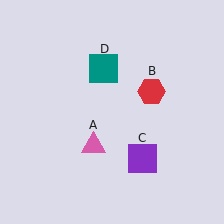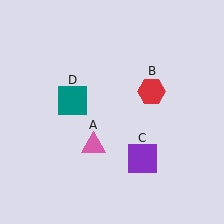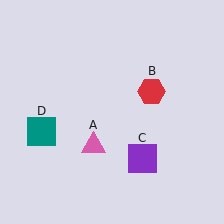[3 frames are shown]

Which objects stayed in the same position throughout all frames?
Pink triangle (object A) and red hexagon (object B) and purple square (object C) remained stationary.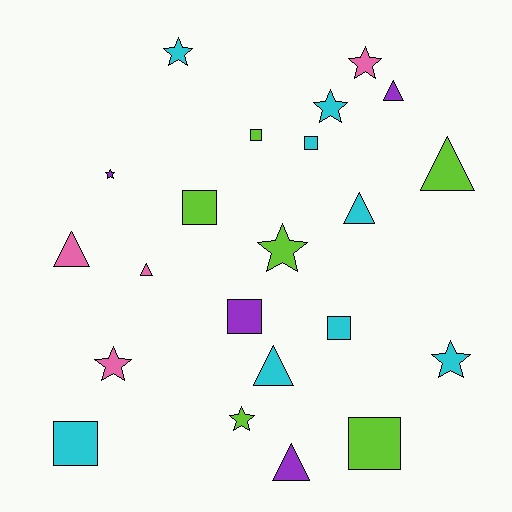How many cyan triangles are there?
There are 2 cyan triangles.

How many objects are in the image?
There are 22 objects.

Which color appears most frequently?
Cyan, with 8 objects.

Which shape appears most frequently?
Star, with 8 objects.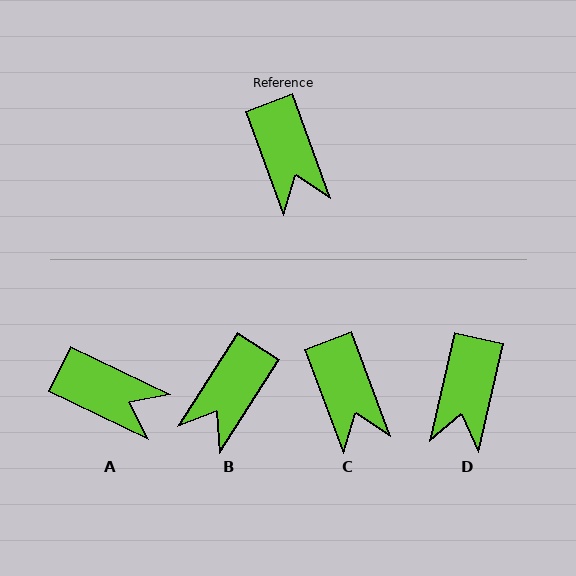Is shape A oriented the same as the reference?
No, it is off by about 44 degrees.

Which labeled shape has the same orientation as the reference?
C.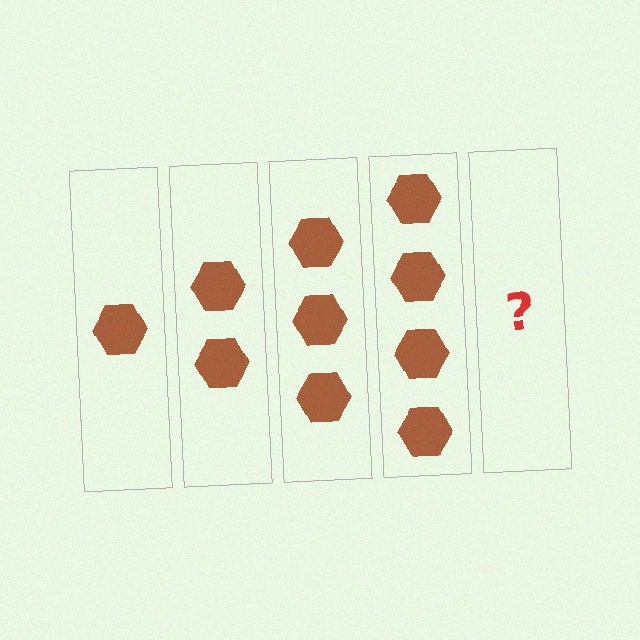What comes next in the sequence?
The next element should be 5 hexagons.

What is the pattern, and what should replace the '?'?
The pattern is that each step adds one more hexagon. The '?' should be 5 hexagons.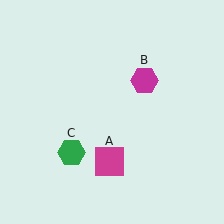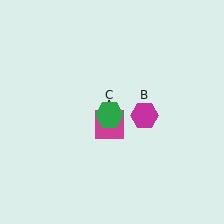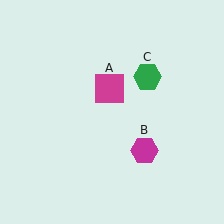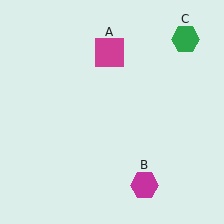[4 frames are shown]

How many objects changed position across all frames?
3 objects changed position: magenta square (object A), magenta hexagon (object B), green hexagon (object C).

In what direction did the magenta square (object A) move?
The magenta square (object A) moved up.